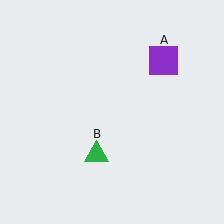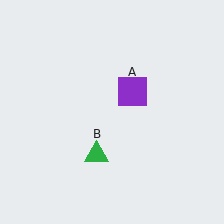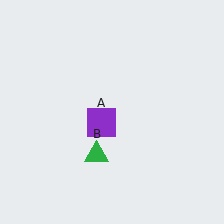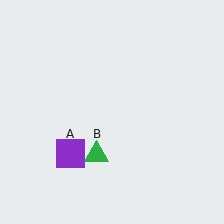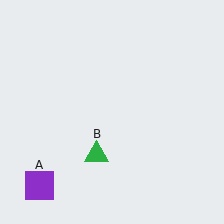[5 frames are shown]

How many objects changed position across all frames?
1 object changed position: purple square (object A).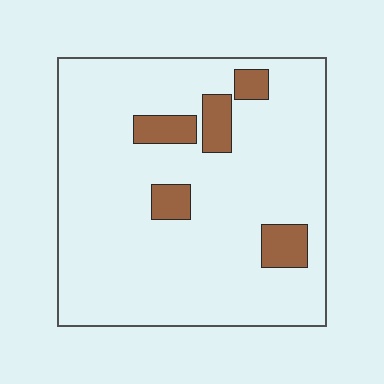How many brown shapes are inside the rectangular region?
5.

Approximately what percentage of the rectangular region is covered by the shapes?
Approximately 10%.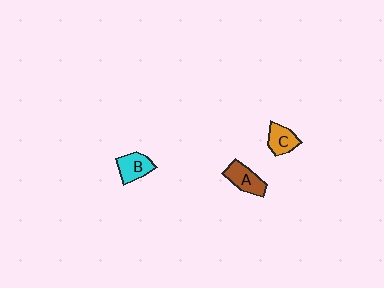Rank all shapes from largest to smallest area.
From largest to smallest: A (brown), B (cyan), C (orange).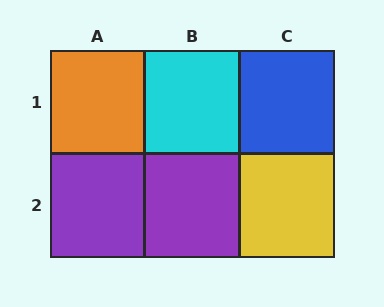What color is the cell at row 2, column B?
Purple.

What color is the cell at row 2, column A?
Purple.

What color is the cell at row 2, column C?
Yellow.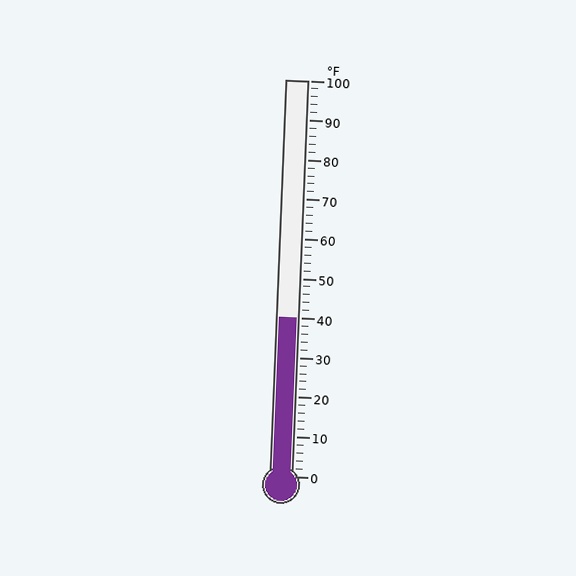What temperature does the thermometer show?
The thermometer shows approximately 40°F.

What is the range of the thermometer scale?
The thermometer scale ranges from 0°F to 100°F.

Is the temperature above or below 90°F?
The temperature is below 90°F.